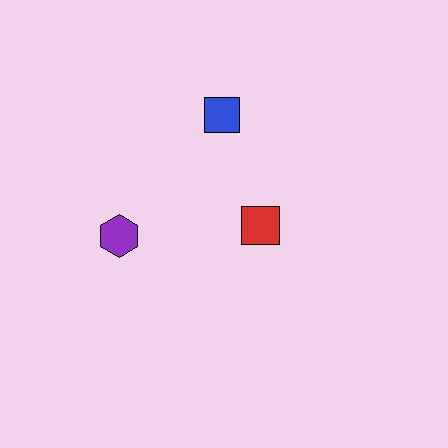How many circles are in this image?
There are no circles.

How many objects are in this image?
There are 3 objects.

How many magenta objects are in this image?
There are no magenta objects.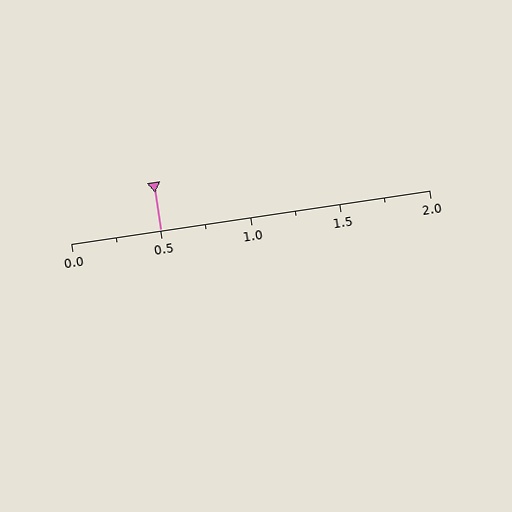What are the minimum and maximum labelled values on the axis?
The axis runs from 0.0 to 2.0.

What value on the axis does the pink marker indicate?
The marker indicates approximately 0.5.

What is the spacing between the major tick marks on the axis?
The major ticks are spaced 0.5 apart.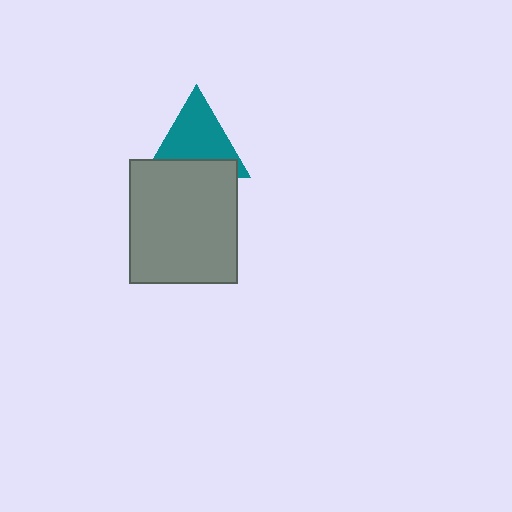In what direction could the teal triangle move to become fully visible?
The teal triangle could move up. That would shift it out from behind the gray rectangle entirely.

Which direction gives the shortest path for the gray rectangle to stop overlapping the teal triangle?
Moving down gives the shortest separation.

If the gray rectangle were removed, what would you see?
You would see the complete teal triangle.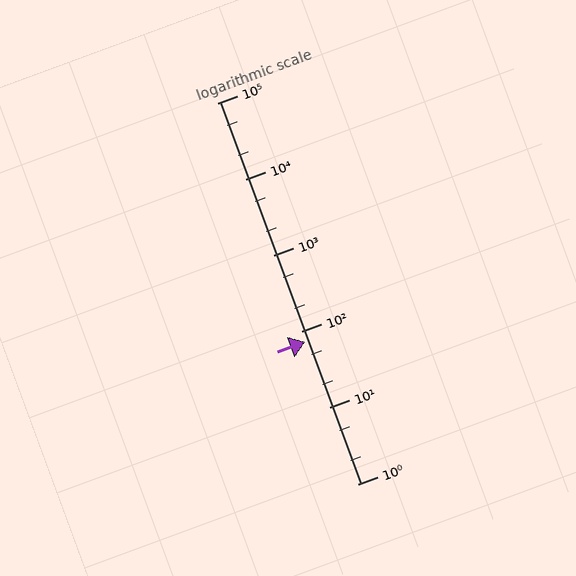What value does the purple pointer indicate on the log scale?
The pointer indicates approximately 74.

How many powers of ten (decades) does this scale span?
The scale spans 5 decades, from 1 to 100000.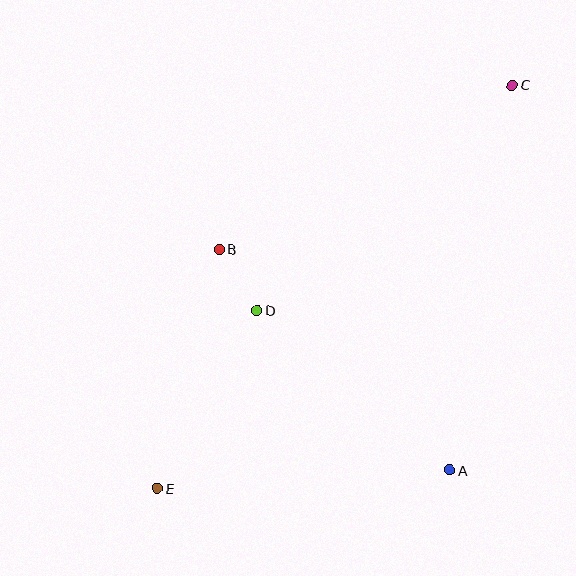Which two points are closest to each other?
Points B and D are closest to each other.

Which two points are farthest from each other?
Points C and E are farthest from each other.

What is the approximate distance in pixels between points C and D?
The distance between C and D is approximately 340 pixels.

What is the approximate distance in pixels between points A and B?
The distance between A and B is approximately 319 pixels.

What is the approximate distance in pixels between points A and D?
The distance between A and D is approximately 250 pixels.